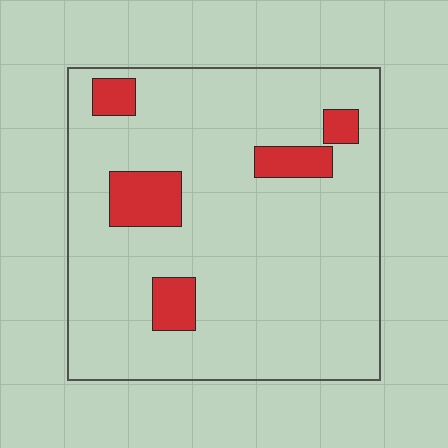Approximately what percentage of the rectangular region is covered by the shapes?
Approximately 10%.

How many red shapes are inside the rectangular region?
5.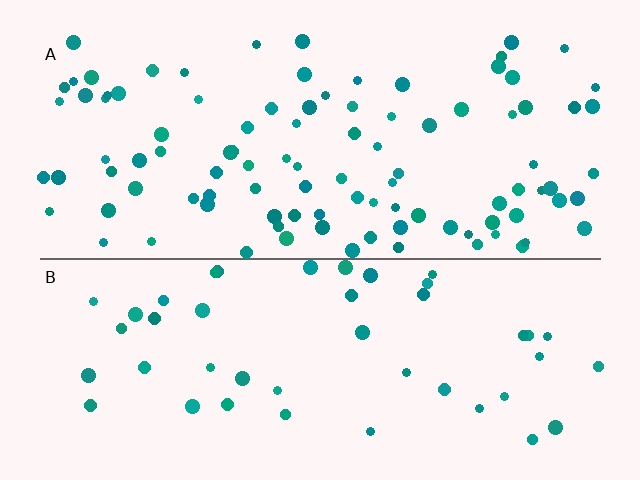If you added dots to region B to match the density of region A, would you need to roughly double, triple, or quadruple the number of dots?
Approximately double.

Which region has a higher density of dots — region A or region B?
A (the top).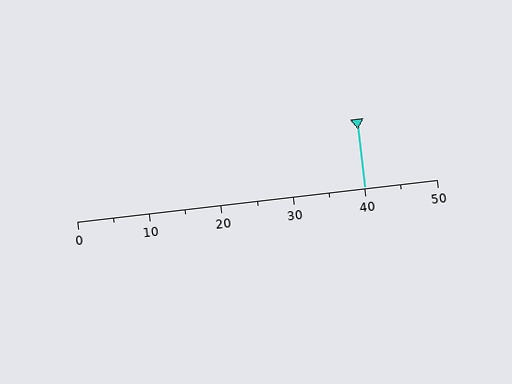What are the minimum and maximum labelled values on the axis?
The axis runs from 0 to 50.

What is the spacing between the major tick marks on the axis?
The major ticks are spaced 10 apart.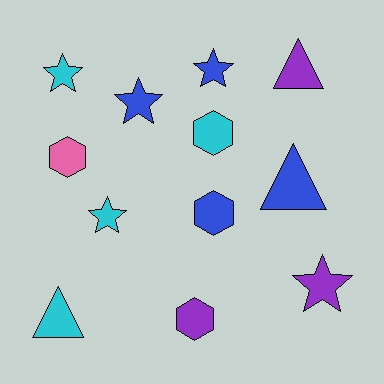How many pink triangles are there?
There are no pink triangles.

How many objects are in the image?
There are 12 objects.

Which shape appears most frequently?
Star, with 5 objects.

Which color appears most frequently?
Cyan, with 4 objects.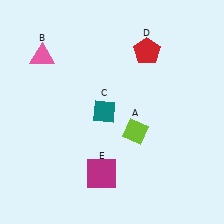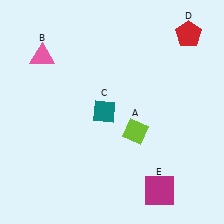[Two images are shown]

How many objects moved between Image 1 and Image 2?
2 objects moved between the two images.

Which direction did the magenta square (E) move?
The magenta square (E) moved right.